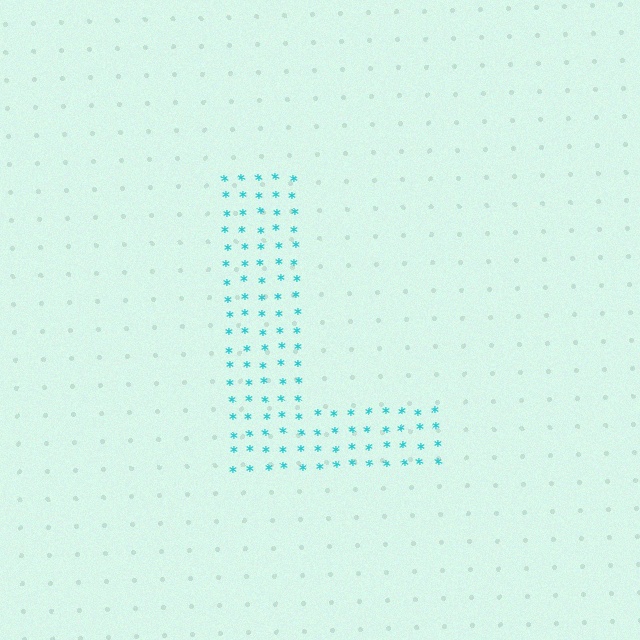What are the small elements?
The small elements are asterisks.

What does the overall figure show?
The overall figure shows the letter L.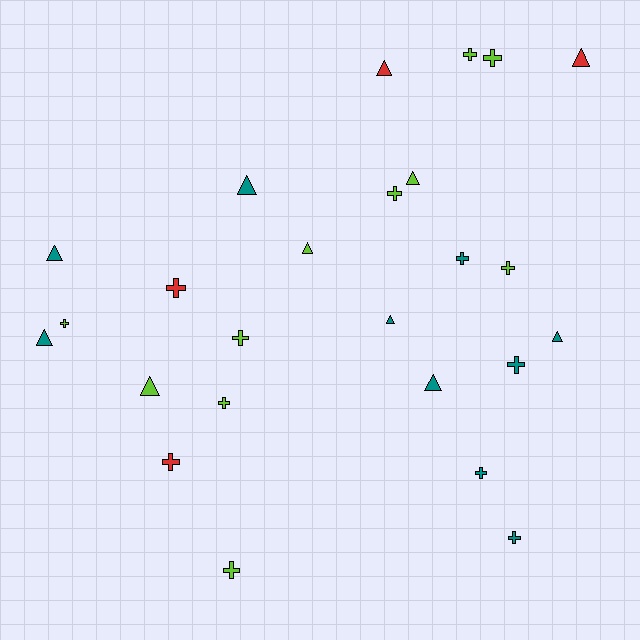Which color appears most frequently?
Lime, with 11 objects.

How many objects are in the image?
There are 25 objects.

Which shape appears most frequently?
Cross, with 14 objects.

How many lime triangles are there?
There are 3 lime triangles.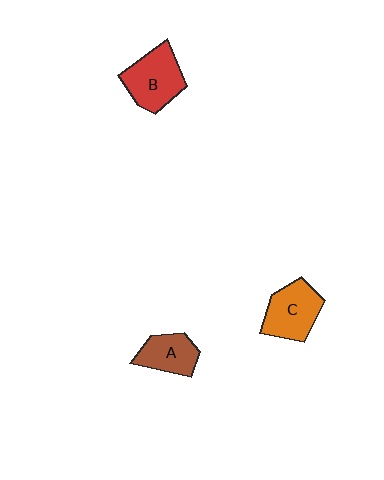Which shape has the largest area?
Shape B (red).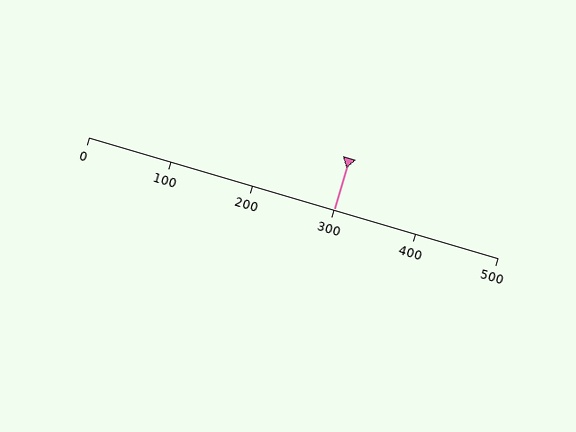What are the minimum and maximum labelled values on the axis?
The axis runs from 0 to 500.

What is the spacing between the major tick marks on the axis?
The major ticks are spaced 100 apart.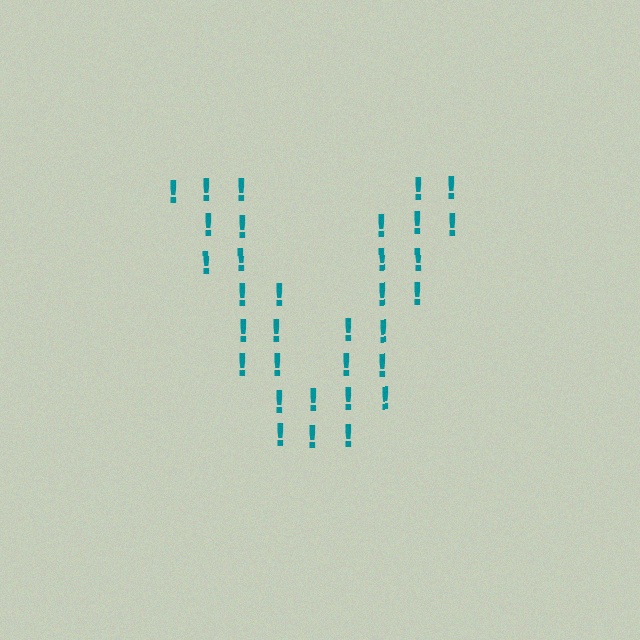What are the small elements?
The small elements are exclamation marks.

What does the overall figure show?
The overall figure shows the letter V.